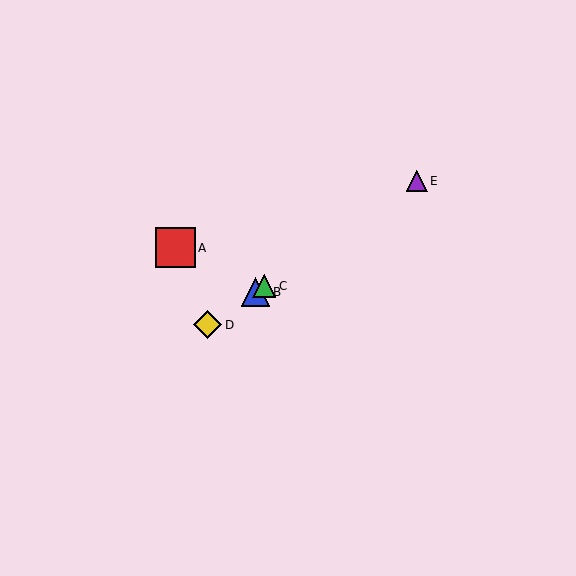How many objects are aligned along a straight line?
4 objects (B, C, D, E) are aligned along a straight line.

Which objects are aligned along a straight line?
Objects B, C, D, E are aligned along a straight line.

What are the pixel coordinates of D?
Object D is at (208, 325).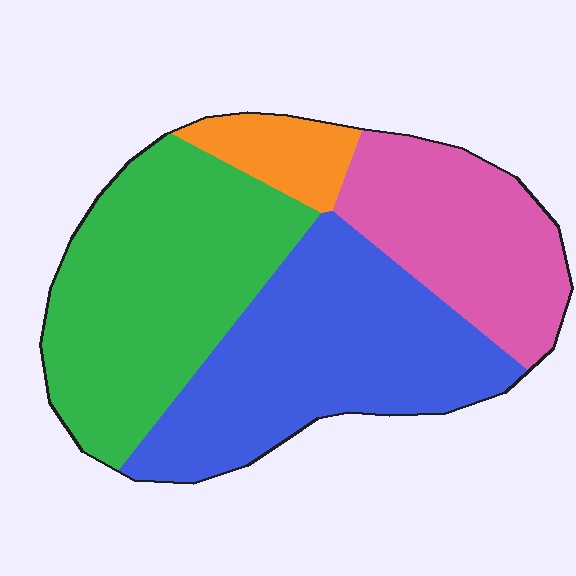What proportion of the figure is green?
Green takes up about three eighths (3/8) of the figure.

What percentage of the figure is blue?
Blue covers roughly 35% of the figure.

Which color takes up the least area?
Orange, at roughly 5%.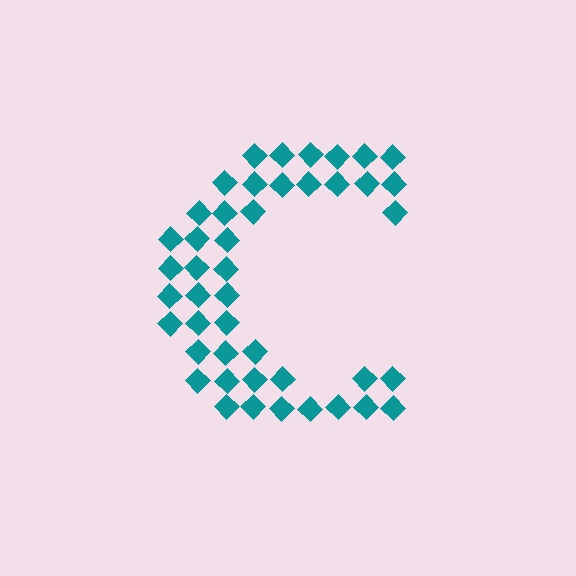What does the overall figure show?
The overall figure shows the letter C.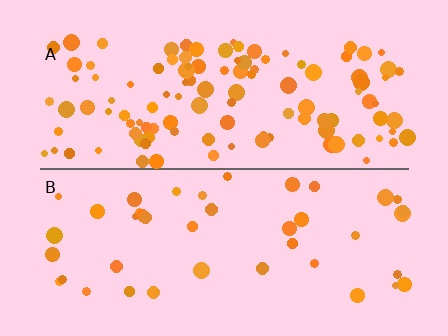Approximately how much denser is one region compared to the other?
Approximately 2.7× — region A over region B.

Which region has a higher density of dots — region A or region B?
A (the top).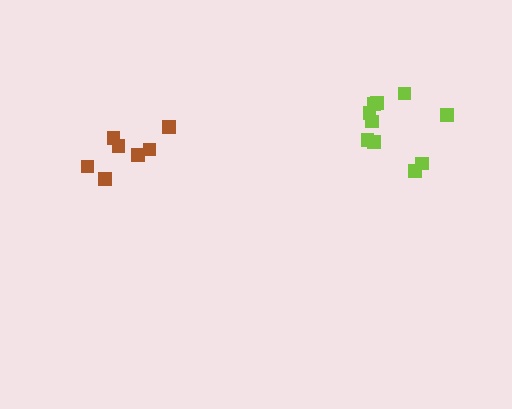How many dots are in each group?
Group 1: 10 dots, Group 2: 7 dots (17 total).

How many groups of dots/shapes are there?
There are 2 groups.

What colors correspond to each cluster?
The clusters are colored: lime, brown.